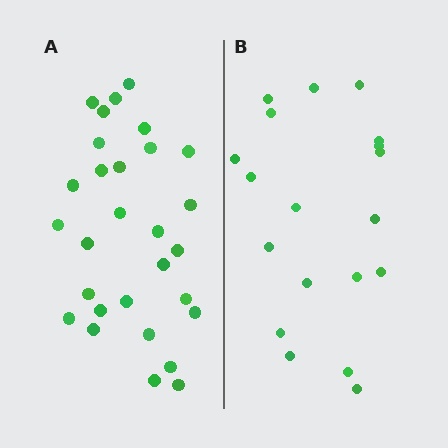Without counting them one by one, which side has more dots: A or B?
Region A (the left region) has more dots.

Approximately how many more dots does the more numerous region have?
Region A has roughly 10 or so more dots than region B.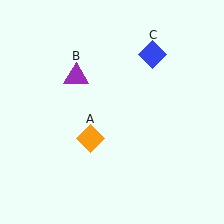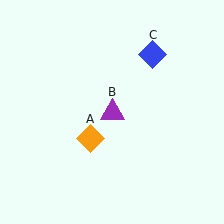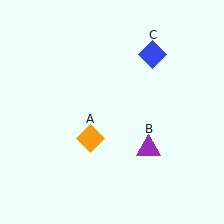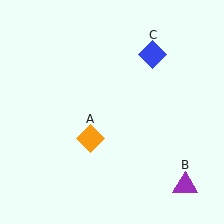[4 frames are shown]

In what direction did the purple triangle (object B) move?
The purple triangle (object B) moved down and to the right.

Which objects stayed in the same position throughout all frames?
Orange diamond (object A) and blue diamond (object C) remained stationary.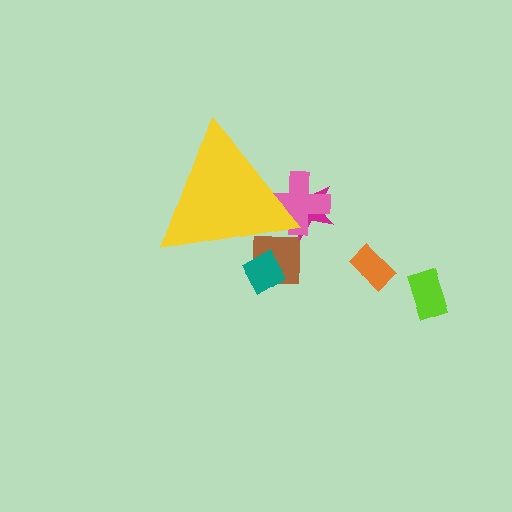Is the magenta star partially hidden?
Yes, the magenta star is partially hidden behind the yellow triangle.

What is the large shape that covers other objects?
A yellow triangle.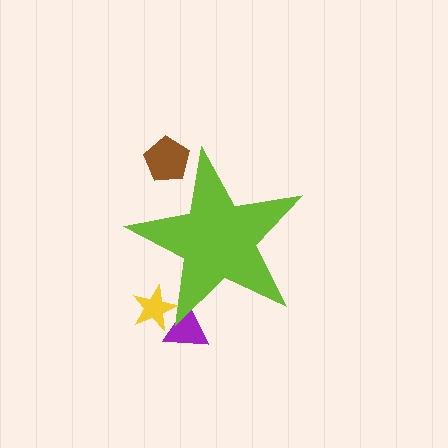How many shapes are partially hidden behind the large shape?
3 shapes are partially hidden.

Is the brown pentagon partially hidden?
Yes, the brown pentagon is partially hidden behind the lime star.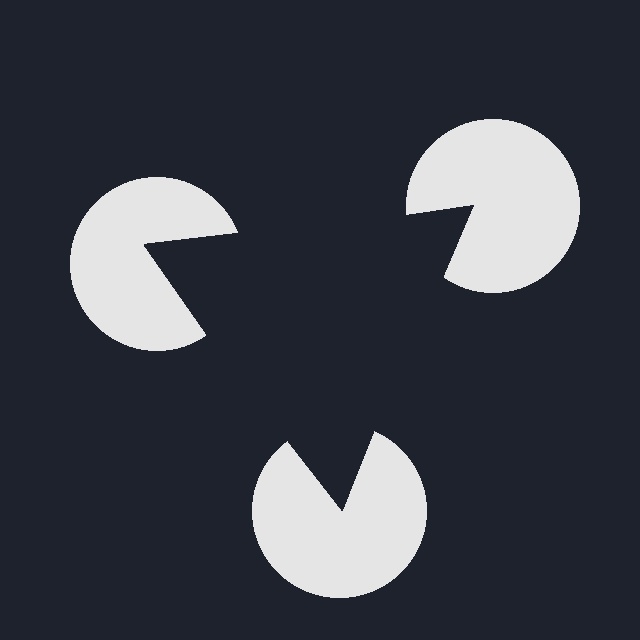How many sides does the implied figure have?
3 sides.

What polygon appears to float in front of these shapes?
An illusory triangle — its edges are inferred from the aligned wedge cuts in the pac-man discs, not physically drawn.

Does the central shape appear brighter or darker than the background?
It typically appears slightly darker than the background, even though no actual brightness change is drawn.